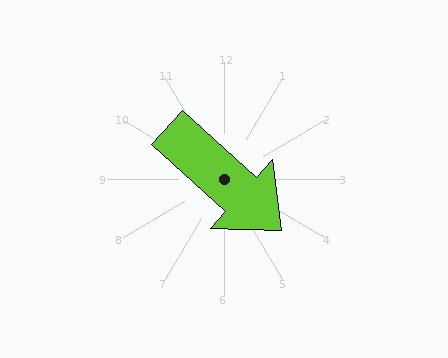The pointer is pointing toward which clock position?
Roughly 4 o'clock.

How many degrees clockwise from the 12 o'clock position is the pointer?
Approximately 132 degrees.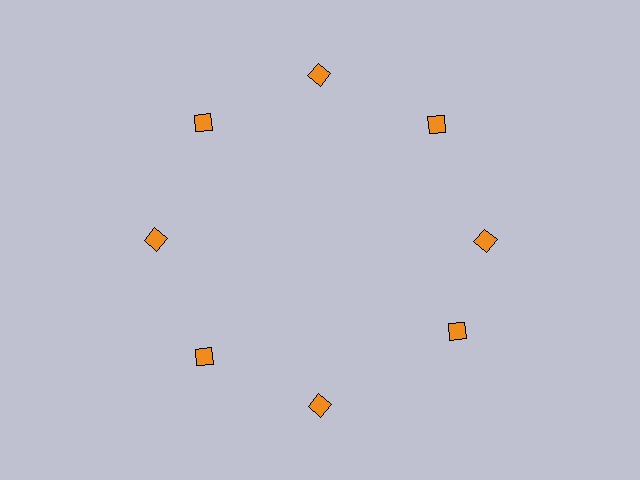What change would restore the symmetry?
The symmetry would be restored by rotating it back into even spacing with its neighbors so that all 8 diamonds sit at equal angles and equal distance from the center.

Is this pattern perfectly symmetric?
No. The 8 orange diamonds are arranged in a ring, but one element near the 4 o'clock position is rotated out of alignment along the ring, breaking the 8-fold rotational symmetry.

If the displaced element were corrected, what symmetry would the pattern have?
It would have 8-fold rotational symmetry — the pattern would map onto itself every 45 degrees.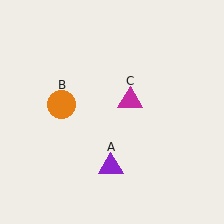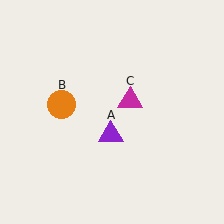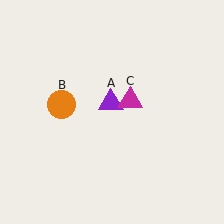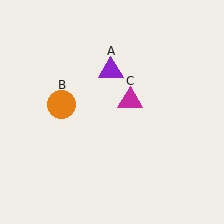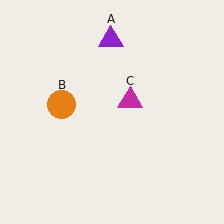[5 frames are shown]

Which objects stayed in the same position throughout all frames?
Orange circle (object B) and magenta triangle (object C) remained stationary.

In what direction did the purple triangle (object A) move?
The purple triangle (object A) moved up.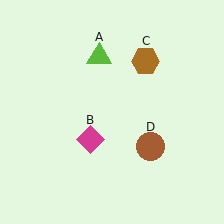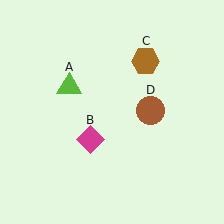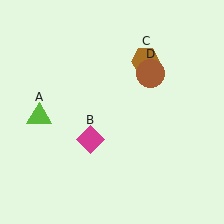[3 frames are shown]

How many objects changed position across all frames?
2 objects changed position: lime triangle (object A), brown circle (object D).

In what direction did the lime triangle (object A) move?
The lime triangle (object A) moved down and to the left.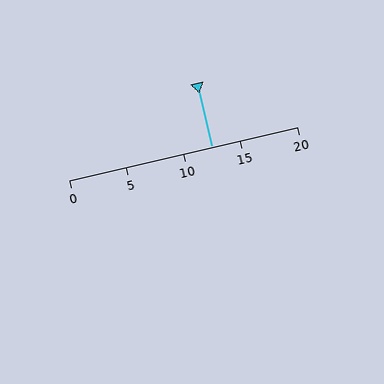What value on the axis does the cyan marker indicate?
The marker indicates approximately 12.5.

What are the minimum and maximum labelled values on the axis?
The axis runs from 0 to 20.